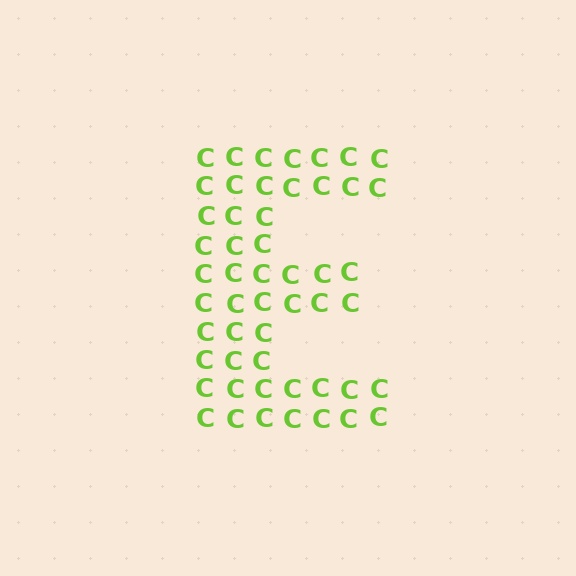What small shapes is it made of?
It is made of small letter C's.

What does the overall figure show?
The overall figure shows the letter E.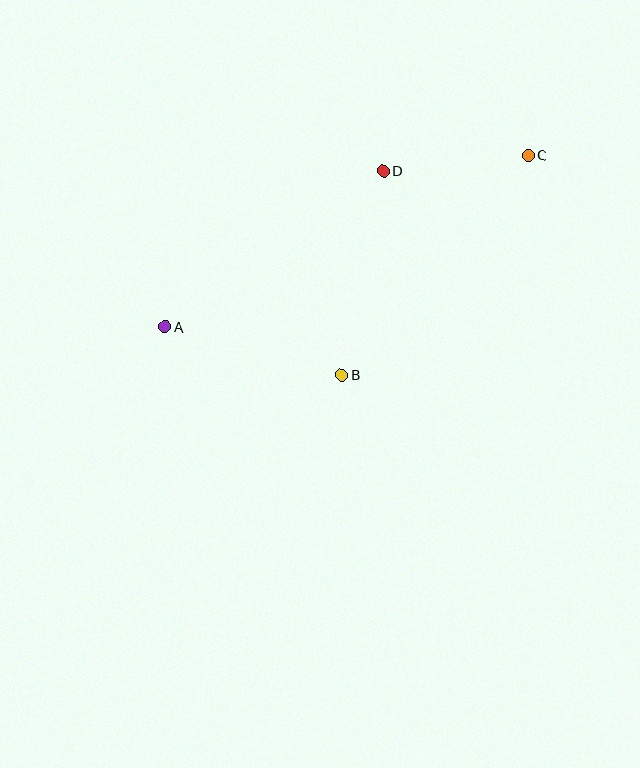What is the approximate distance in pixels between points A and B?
The distance between A and B is approximately 183 pixels.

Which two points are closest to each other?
Points C and D are closest to each other.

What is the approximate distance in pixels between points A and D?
The distance between A and D is approximately 269 pixels.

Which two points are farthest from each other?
Points A and C are farthest from each other.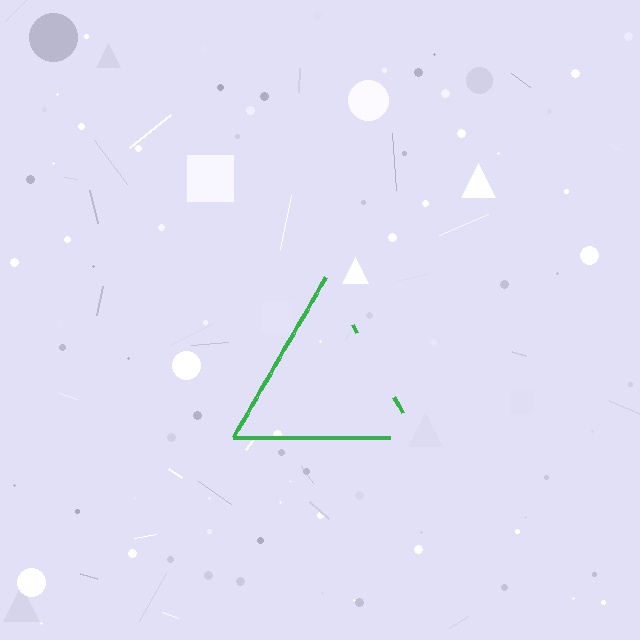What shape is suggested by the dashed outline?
The dashed outline suggests a triangle.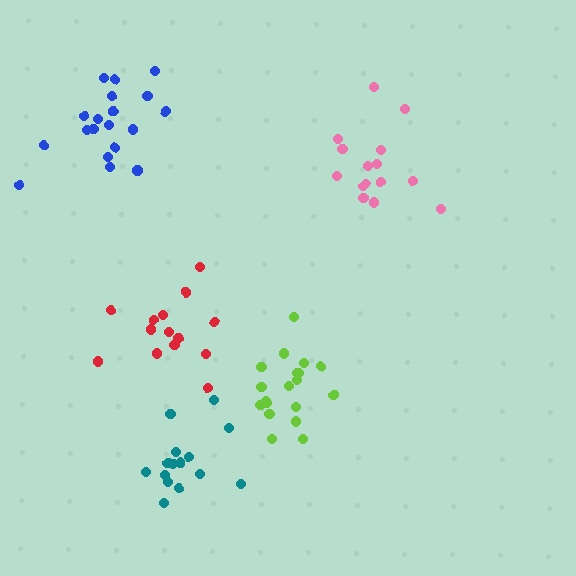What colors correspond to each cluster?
The clusters are colored: lime, blue, teal, pink, red.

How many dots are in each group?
Group 1: 19 dots, Group 2: 19 dots, Group 3: 16 dots, Group 4: 15 dots, Group 5: 14 dots (83 total).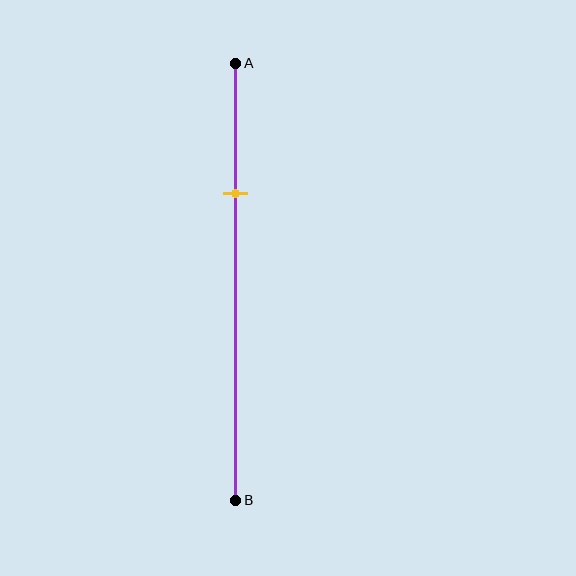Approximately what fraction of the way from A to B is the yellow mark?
The yellow mark is approximately 30% of the way from A to B.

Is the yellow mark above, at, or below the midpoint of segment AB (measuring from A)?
The yellow mark is above the midpoint of segment AB.